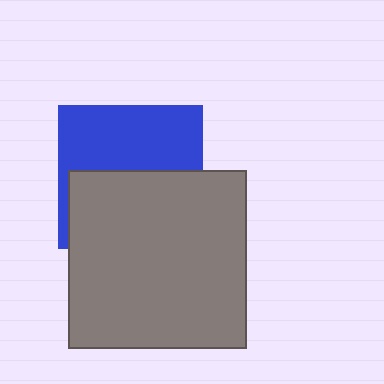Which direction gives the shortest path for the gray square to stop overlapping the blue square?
Moving down gives the shortest separation.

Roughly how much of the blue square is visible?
About half of it is visible (roughly 48%).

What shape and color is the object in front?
The object in front is a gray square.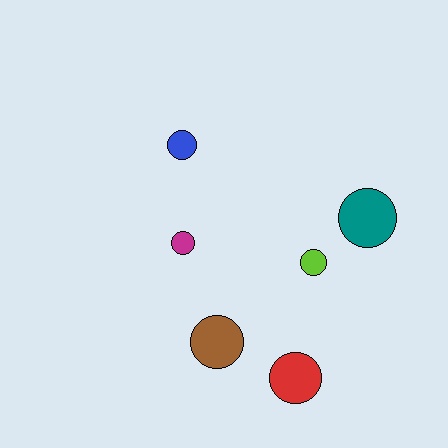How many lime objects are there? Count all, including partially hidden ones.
There is 1 lime object.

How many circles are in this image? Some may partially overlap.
There are 6 circles.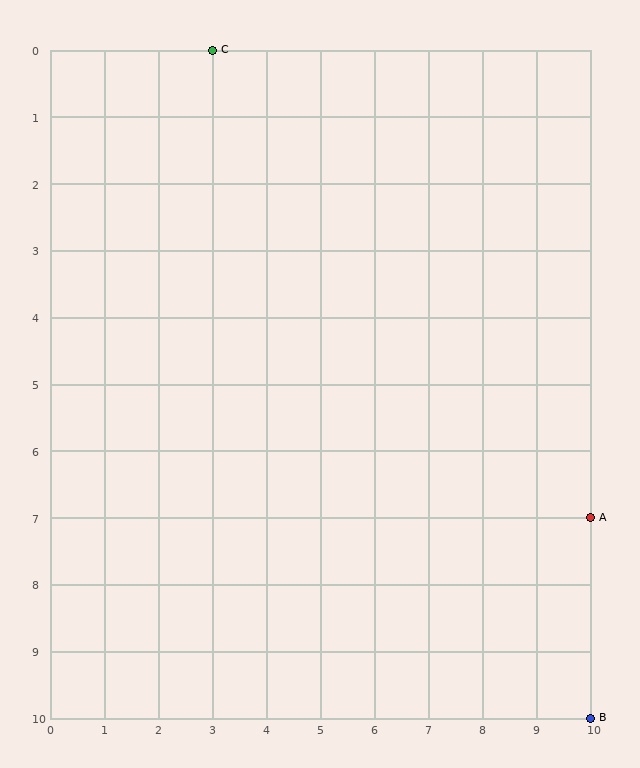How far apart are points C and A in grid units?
Points C and A are 7 columns and 7 rows apart (about 9.9 grid units diagonally).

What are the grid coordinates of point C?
Point C is at grid coordinates (3, 0).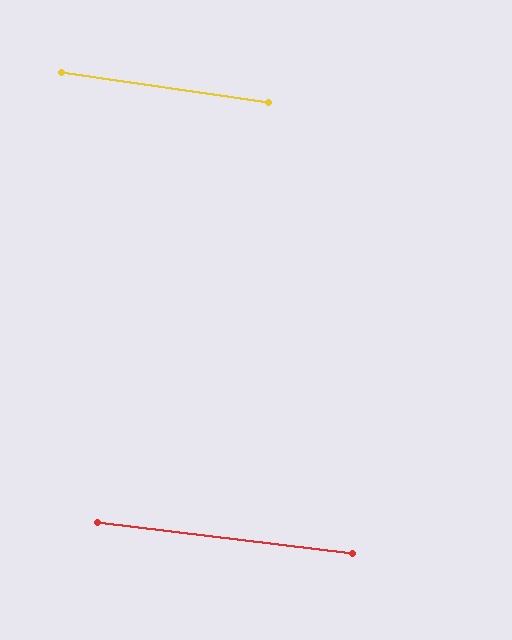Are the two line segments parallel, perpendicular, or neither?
Parallel — their directions differ by only 1.6°.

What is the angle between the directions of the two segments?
Approximately 2 degrees.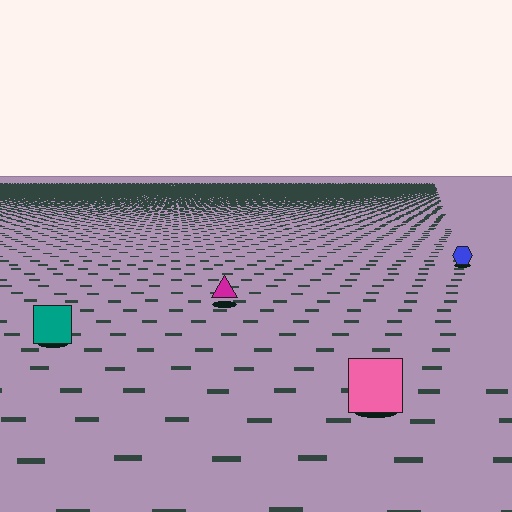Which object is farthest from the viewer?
The blue hexagon is farthest from the viewer. It appears smaller and the ground texture around it is denser.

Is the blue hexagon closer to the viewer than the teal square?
No. The teal square is closer — you can tell from the texture gradient: the ground texture is coarser near it.